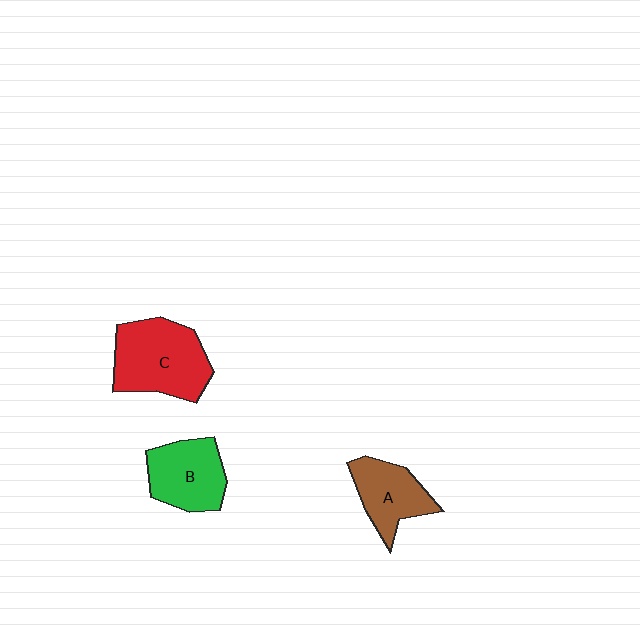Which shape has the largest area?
Shape C (red).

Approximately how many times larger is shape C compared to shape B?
Approximately 1.3 times.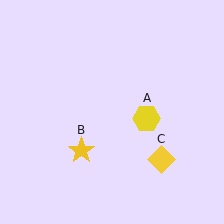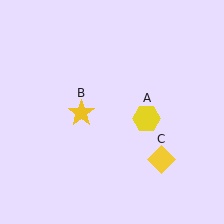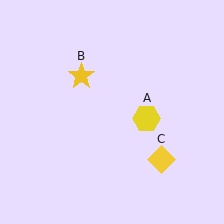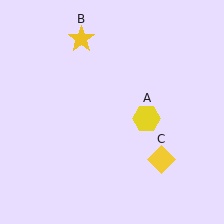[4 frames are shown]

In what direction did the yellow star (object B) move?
The yellow star (object B) moved up.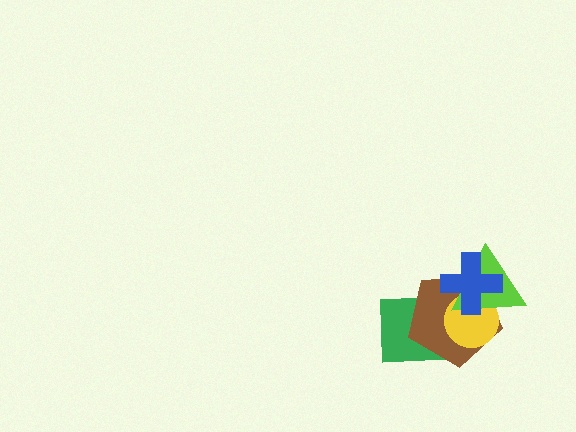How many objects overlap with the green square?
1 object overlaps with the green square.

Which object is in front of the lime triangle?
The blue cross is in front of the lime triangle.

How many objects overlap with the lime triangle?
3 objects overlap with the lime triangle.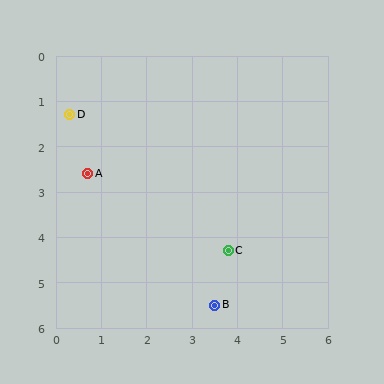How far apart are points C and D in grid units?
Points C and D are about 4.6 grid units apart.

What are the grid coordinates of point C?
Point C is at approximately (3.8, 4.3).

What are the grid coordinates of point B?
Point B is at approximately (3.5, 5.5).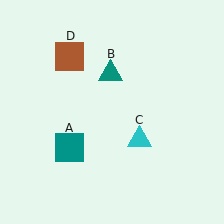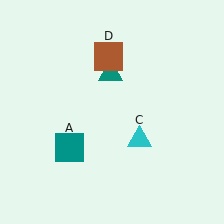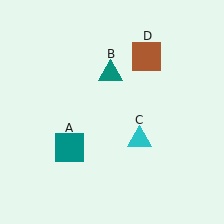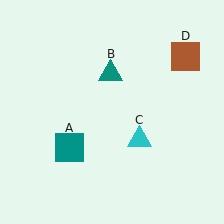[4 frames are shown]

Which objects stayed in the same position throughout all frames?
Teal square (object A) and teal triangle (object B) and cyan triangle (object C) remained stationary.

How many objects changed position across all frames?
1 object changed position: brown square (object D).